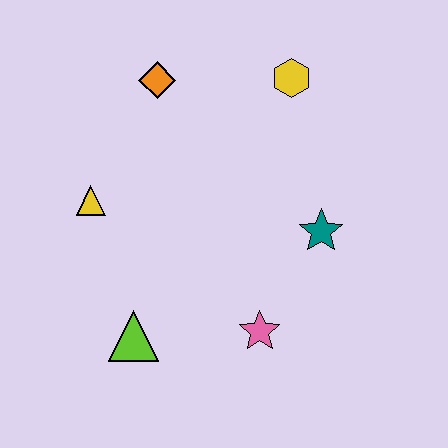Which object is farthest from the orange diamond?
The pink star is farthest from the orange diamond.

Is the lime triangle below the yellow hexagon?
Yes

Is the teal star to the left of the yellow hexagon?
No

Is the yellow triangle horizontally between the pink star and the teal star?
No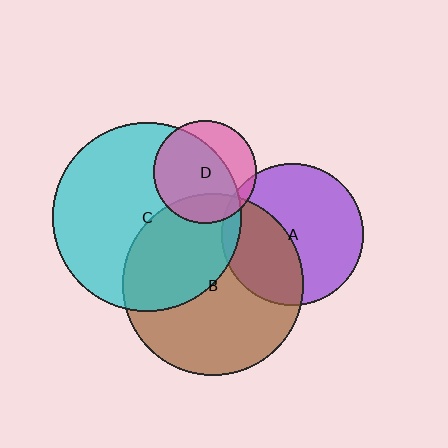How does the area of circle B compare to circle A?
Approximately 1.7 times.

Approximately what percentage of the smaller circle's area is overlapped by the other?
Approximately 40%.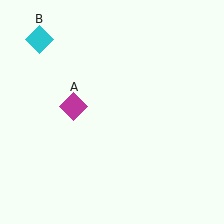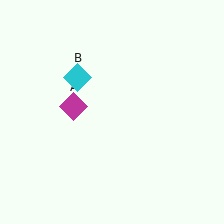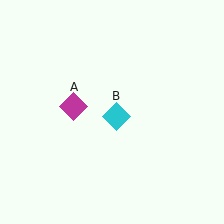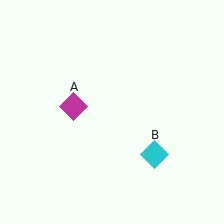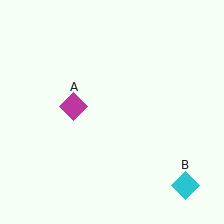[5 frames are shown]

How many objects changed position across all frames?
1 object changed position: cyan diamond (object B).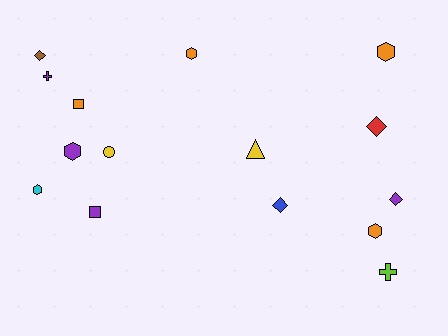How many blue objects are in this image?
There is 1 blue object.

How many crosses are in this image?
There are 2 crosses.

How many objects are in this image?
There are 15 objects.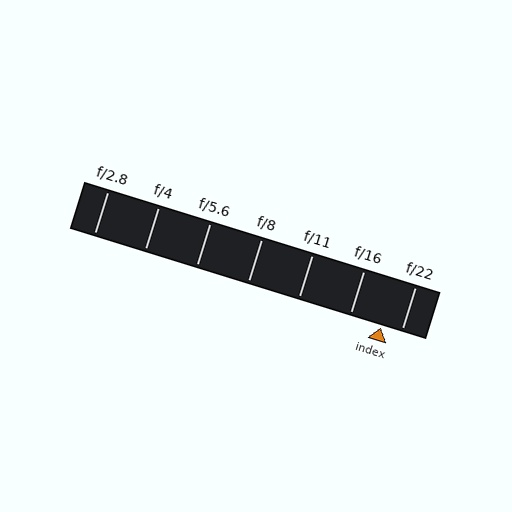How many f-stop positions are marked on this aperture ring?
There are 7 f-stop positions marked.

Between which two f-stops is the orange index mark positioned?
The index mark is between f/16 and f/22.